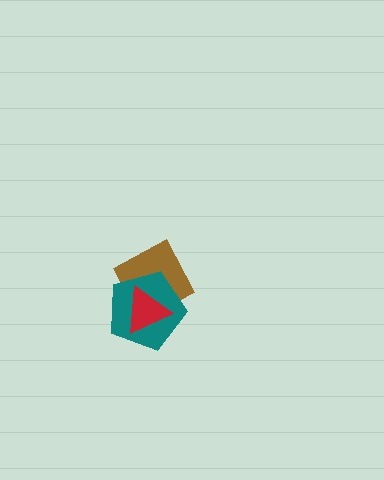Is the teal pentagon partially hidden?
Yes, it is partially covered by another shape.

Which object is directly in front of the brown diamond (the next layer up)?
The teal pentagon is directly in front of the brown diamond.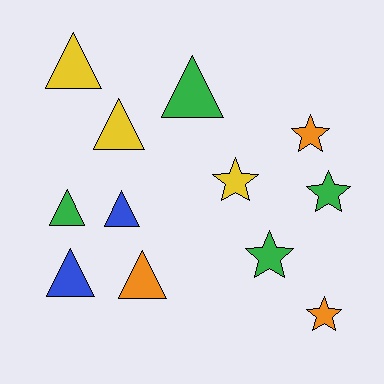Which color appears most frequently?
Green, with 4 objects.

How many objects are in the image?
There are 12 objects.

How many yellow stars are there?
There is 1 yellow star.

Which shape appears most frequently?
Triangle, with 7 objects.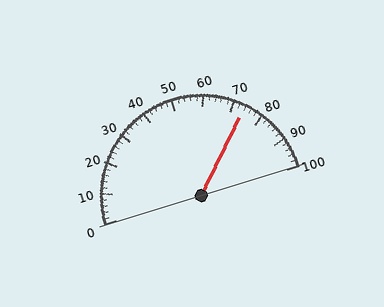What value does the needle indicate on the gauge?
The needle indicates approximately 74.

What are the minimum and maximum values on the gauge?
The gauge ranges from 0 to 100.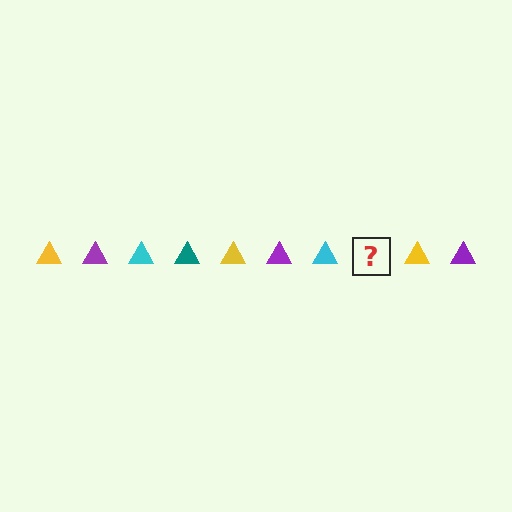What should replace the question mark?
The question mark should be replaced with a teal triangle.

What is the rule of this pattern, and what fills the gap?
The rule is that the pattern cycles through yellow, purple, cyan, teal triangles. The gap should be filled with a teal triangle.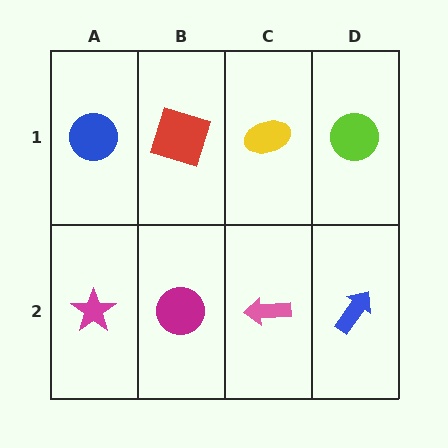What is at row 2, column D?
A blue arrow.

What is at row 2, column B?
A magenta circle.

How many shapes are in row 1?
4 shapes.